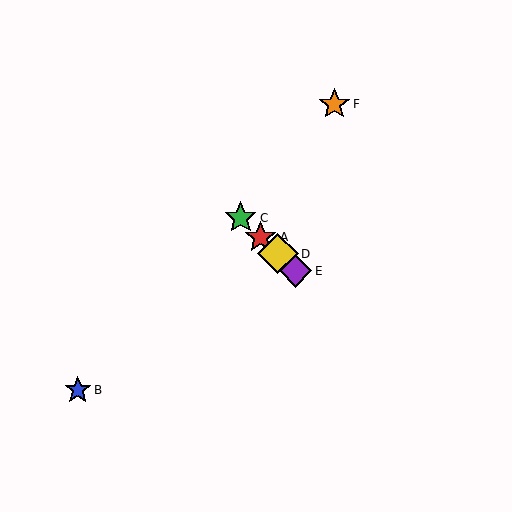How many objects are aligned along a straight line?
4 objects (A, C, D, E) are aligned along a straight line.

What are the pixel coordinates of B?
Object B is at (78, 390).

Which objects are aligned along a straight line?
Objects A, C, D, E are aligned along a straight line.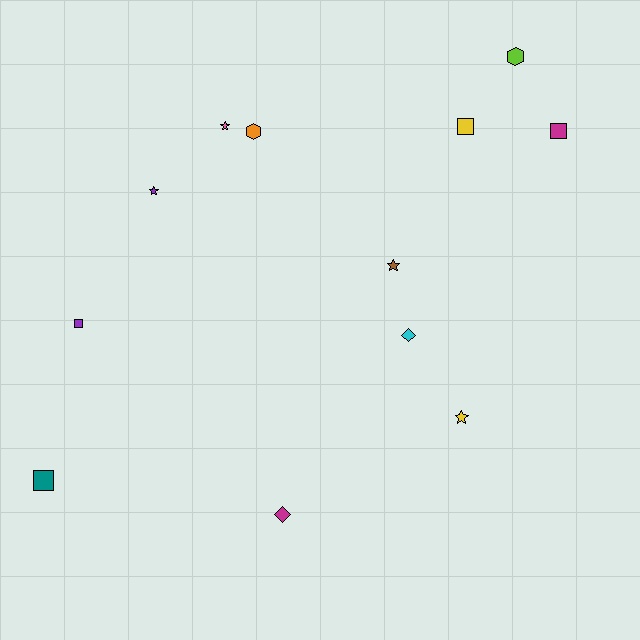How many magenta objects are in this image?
There are 2 magenta objects.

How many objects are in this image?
There are 12 objects.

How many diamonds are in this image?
There are 2 diamonds.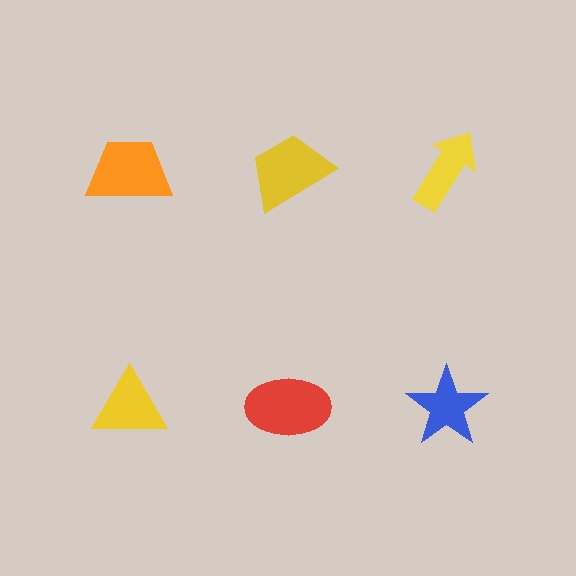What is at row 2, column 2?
A red ellipse.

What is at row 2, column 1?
A yellow triangle.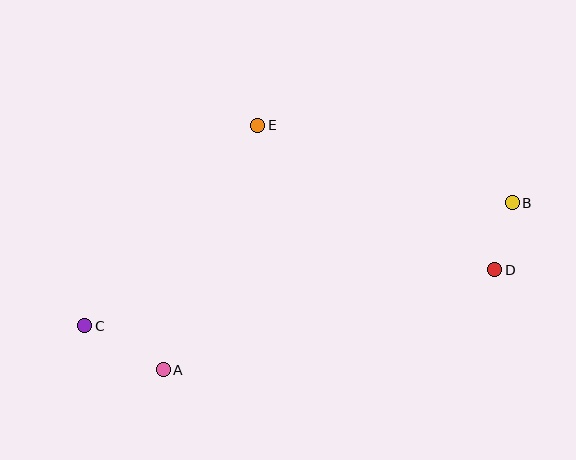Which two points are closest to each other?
Points B and D are closest to each other.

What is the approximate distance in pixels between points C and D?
The distance between C and D is approximately 414 pixels.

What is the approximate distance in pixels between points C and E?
The distance between C and E is approximately 265 pixels.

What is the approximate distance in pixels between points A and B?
The distance between A and B is approximately 387 pixels.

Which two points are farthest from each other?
Points B and C are farthest from each other.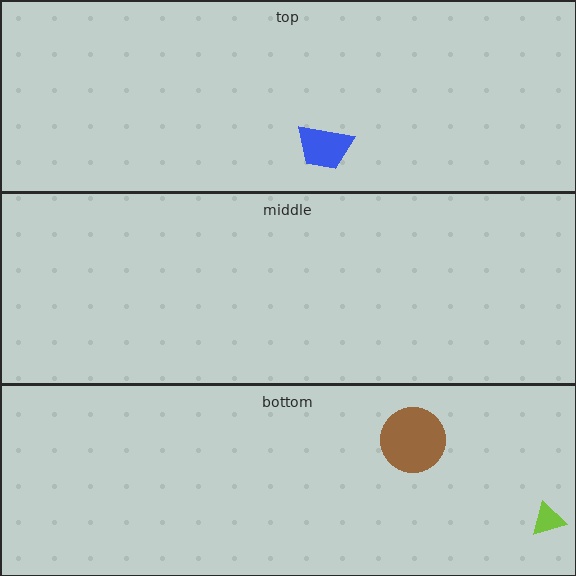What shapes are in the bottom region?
The lime triangle, the brown circle.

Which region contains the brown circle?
The bottom region.